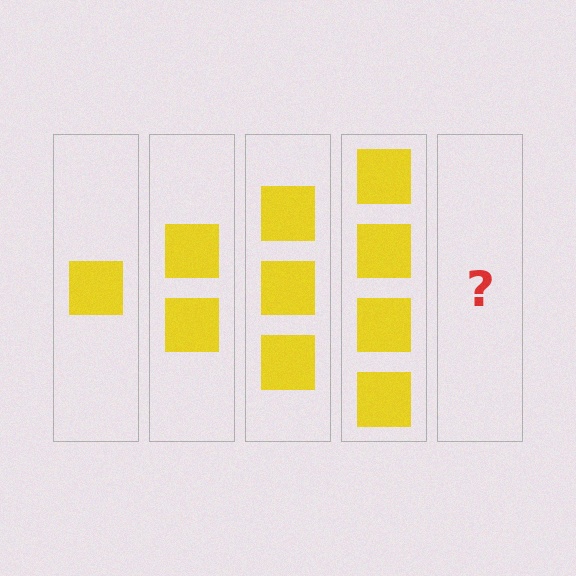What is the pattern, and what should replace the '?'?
The pattern is that each step adds one more square. The '?' should be 5 squares.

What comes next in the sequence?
The next element should be 5 squares.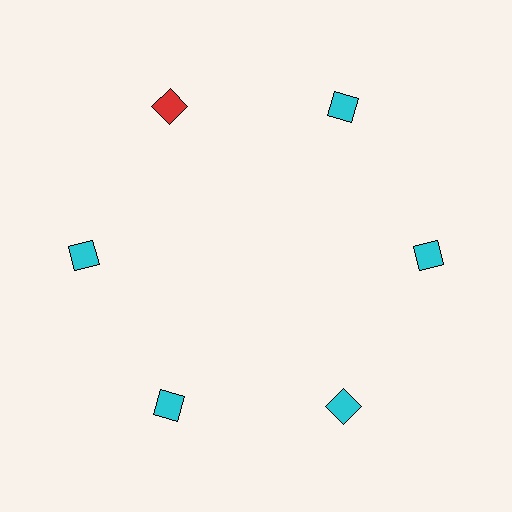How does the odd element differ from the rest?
It has a different color: red instead of cyan.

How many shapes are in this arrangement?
There are 6 shapes arranged in a ring pattern.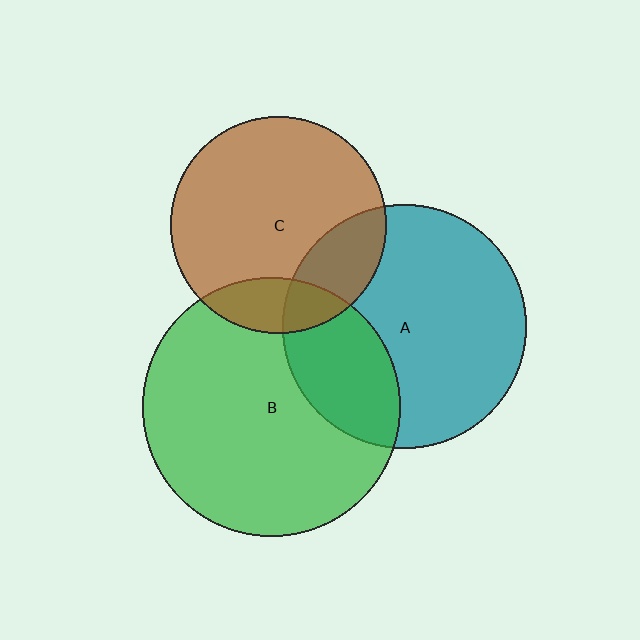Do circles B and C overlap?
Yes.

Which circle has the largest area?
Circle B (green).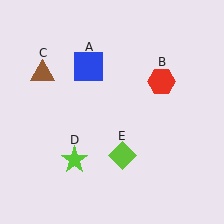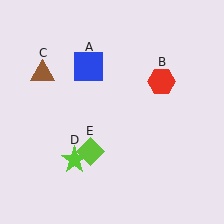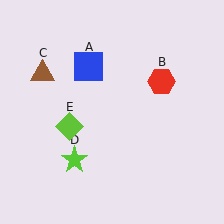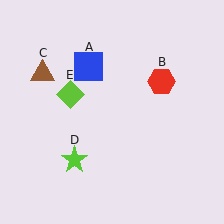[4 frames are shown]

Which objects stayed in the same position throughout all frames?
Blue square (object A) and red hexagon (object B) and brown triangle (object C) and lime star (object D) remained stationary.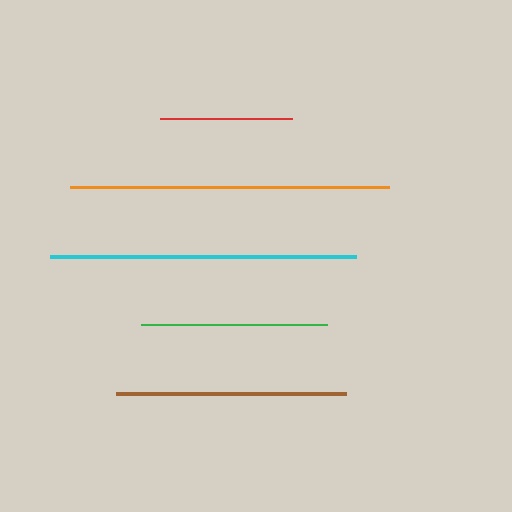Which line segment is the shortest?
The red line is the shortest at approximately 132 pixels.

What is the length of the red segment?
The red segment is approximately 132 pixels long.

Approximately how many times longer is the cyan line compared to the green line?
The cyan line is approximately 1.6 times the length of the green line.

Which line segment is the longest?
The orange line is the longest at approximately 319 pixels.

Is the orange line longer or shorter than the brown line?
The orange line is longer than the brown line.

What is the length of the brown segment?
The brown segment is approximately 230 pixels long.